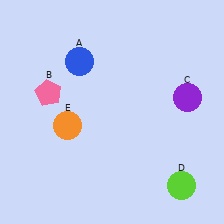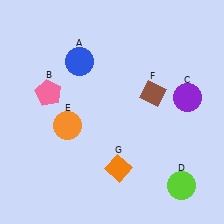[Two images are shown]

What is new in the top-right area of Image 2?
A brown diamond (F) was added in the top-right area of Image 2.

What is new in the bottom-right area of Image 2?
An orange diamond (G) was added in the bottom-right area of Image 2.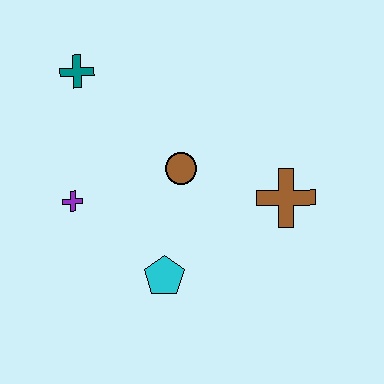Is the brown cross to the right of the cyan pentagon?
Yes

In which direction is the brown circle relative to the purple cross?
The brown circle is to the right of the purple cross.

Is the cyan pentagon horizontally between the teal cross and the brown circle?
Yes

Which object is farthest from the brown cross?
The teal cross is farthest from the brown cross.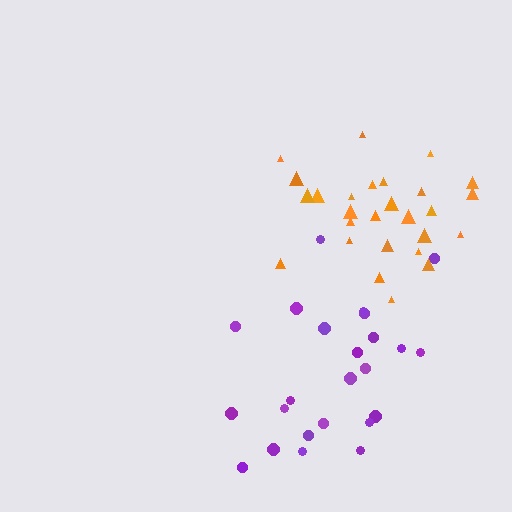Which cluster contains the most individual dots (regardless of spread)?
Orange (27).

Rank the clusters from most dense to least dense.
orange, purple.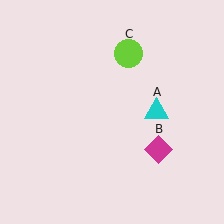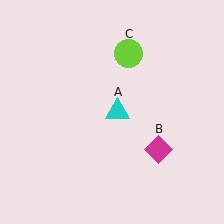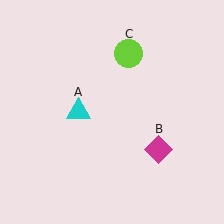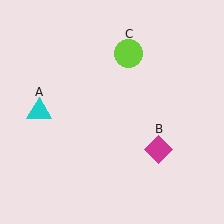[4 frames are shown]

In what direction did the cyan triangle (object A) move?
The cyan triangle (object A) moved left.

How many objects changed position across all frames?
1 object changed position: cyan triangle (object A).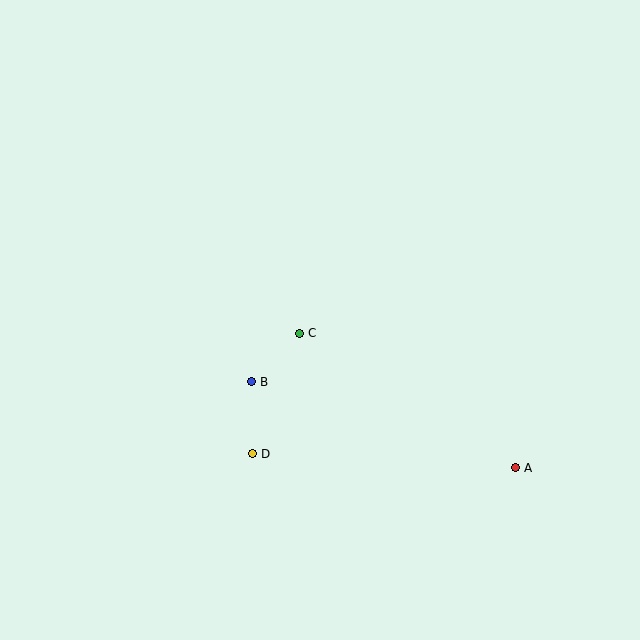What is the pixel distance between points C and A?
The distance between C and A is 254 pixels.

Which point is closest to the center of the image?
Point C at (299, 333) is closest to the center.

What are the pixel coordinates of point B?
Point B is at (251, 382).